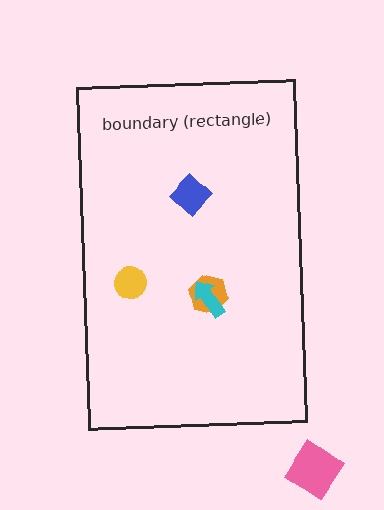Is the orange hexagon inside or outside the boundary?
Inside.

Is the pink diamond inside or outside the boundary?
Outside.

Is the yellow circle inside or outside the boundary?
Inside.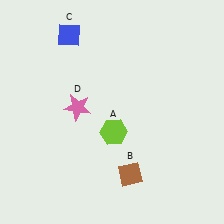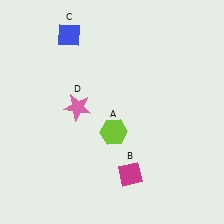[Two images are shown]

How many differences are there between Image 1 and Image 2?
There is 1 difference between the two images.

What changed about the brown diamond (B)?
In Image 1, B is brown. In Image 2, it changed to magenta.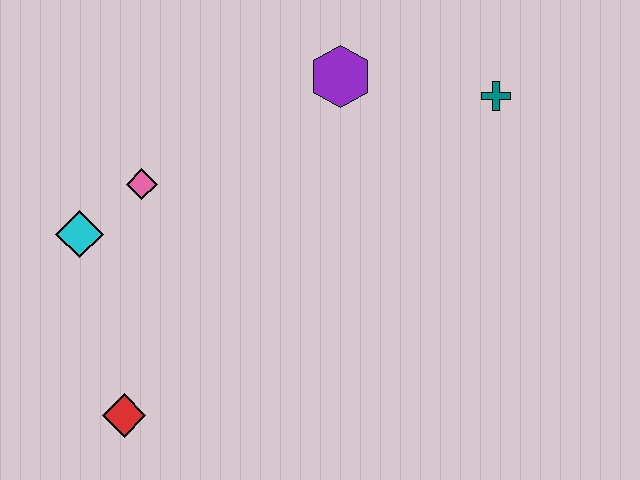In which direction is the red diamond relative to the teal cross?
The red diamond is to the left of the teal cross.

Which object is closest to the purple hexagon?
The teal cross is closest to the purple hexagon.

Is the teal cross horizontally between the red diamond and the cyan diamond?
No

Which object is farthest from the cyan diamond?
The teal cross is farthest from the cyan diamond.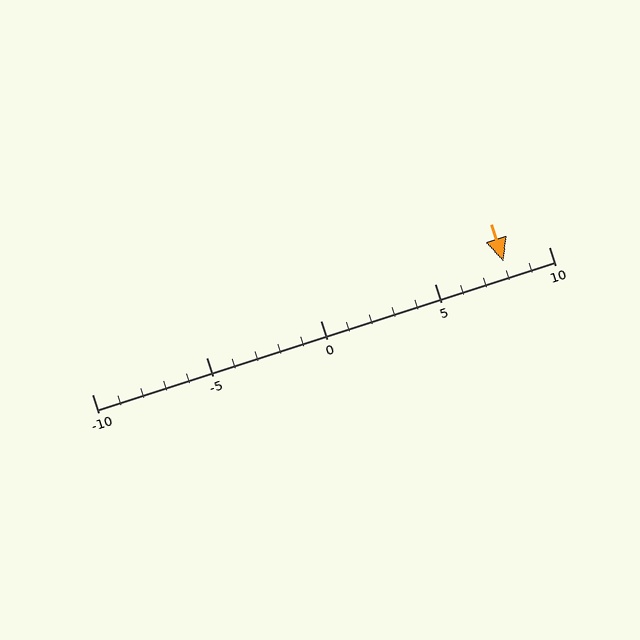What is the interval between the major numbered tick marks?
The major tick marks are spaced 5 units apart.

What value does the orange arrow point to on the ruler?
The orange arrow points to approximately 8.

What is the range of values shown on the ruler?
The ruler shows values from -10 to 10.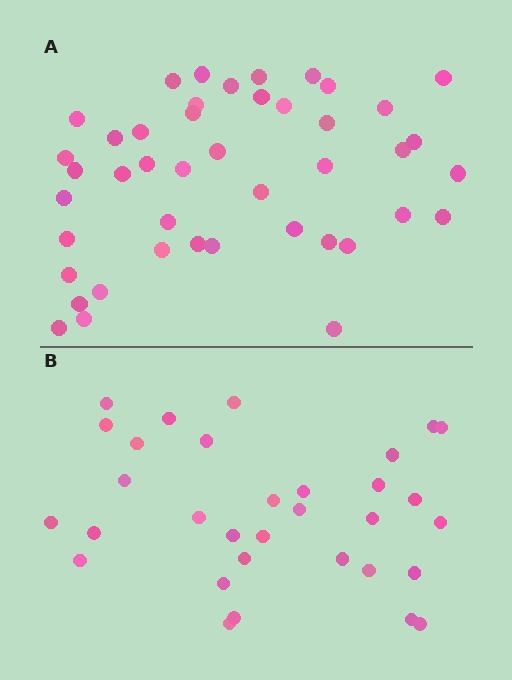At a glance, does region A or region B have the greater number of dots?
Region A (the top region) has more dots.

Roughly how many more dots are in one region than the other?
Region A has roughly 12 or so more dots than region B.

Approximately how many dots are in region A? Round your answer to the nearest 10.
About 40 dots. (The exact count is 44, which rounds to 40.)